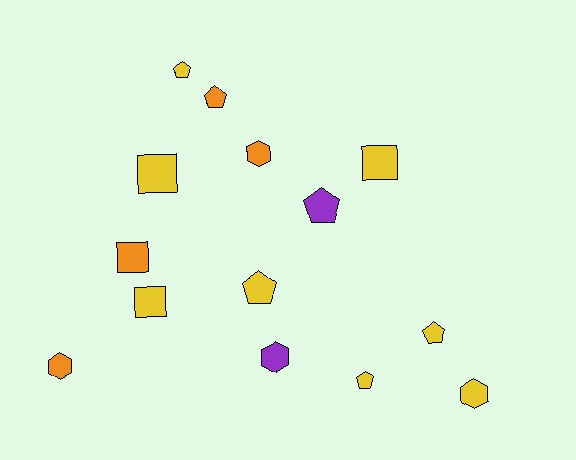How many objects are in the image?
There are 14 objects.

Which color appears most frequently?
Yellow, with 8 objects.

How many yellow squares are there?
There are 3 yellow squares.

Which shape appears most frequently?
Pentagon, with 6 objects.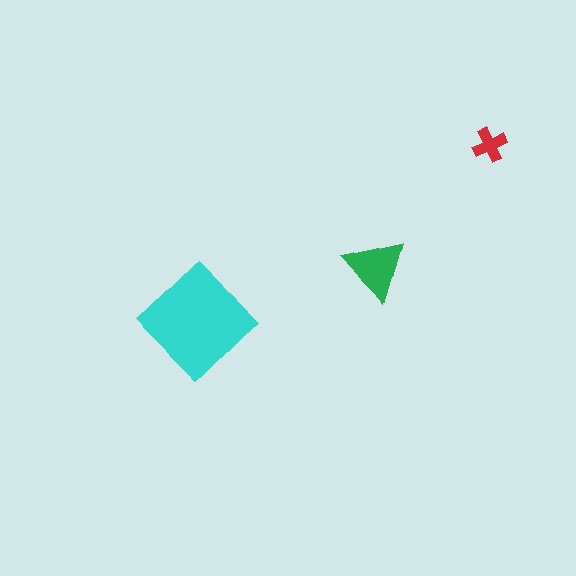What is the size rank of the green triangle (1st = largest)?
2nd.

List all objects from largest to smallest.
The cyan diamond, the green triangle, the red cross.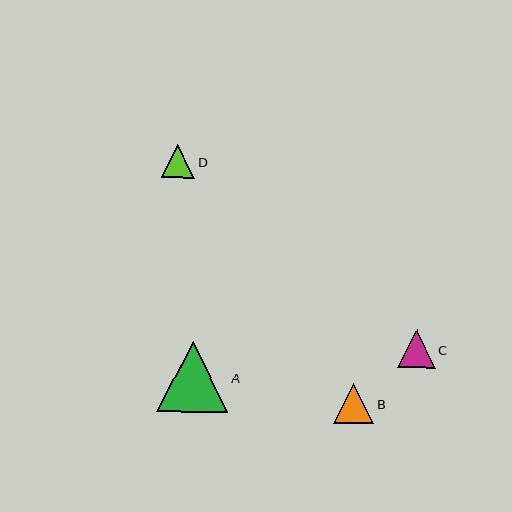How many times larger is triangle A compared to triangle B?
Triangle A is approximately 1.8 times the size of triangle B.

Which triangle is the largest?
Triangle A is the largest with a size of approximately 71 pixels.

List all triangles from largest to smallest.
From largest to smallest: A, B, C, D.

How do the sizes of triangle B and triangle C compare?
Triangle B and triangle C are approximately the same size.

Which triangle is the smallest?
Triangle D is the smallest with a size of approximately 33 pixels.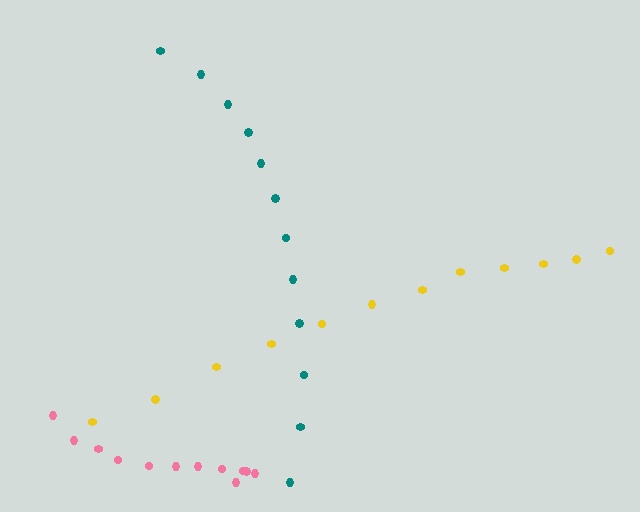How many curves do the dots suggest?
There are 3 distinct paths.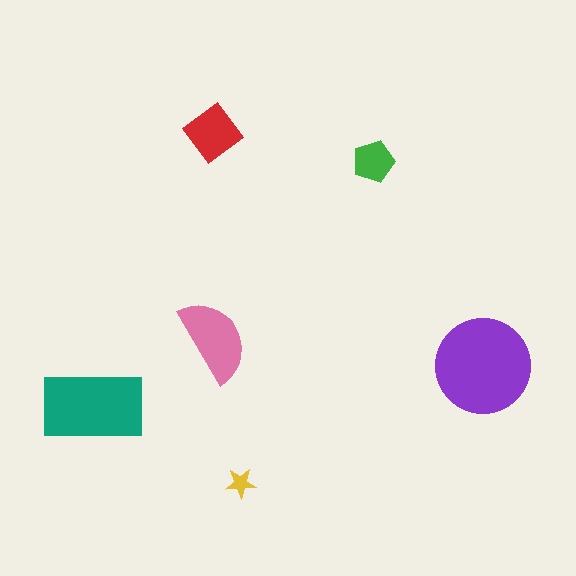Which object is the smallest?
The yellow star.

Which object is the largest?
The purple circle.